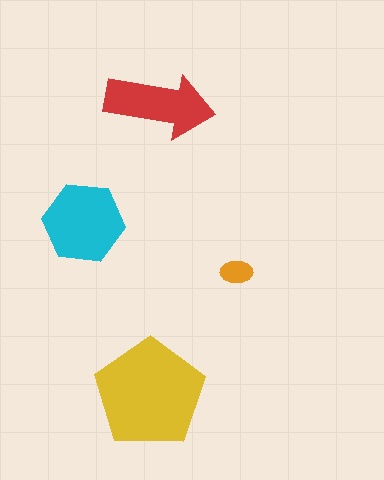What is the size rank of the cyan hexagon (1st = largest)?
2nd.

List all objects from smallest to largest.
The orange ellipse, the red arrow, the cyan hexagon, the yellow pentagon.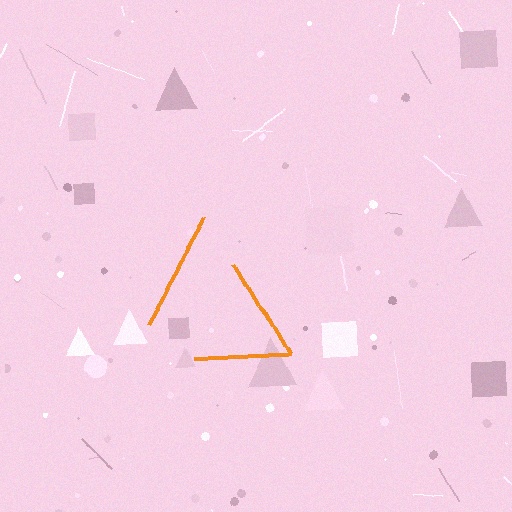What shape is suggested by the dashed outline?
The dashed outline suggests a triangle.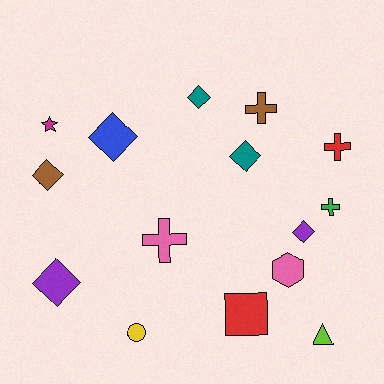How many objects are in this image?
There are 15 objects.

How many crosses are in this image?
There are 4 crosses.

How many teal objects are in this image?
There are 2 teal objects.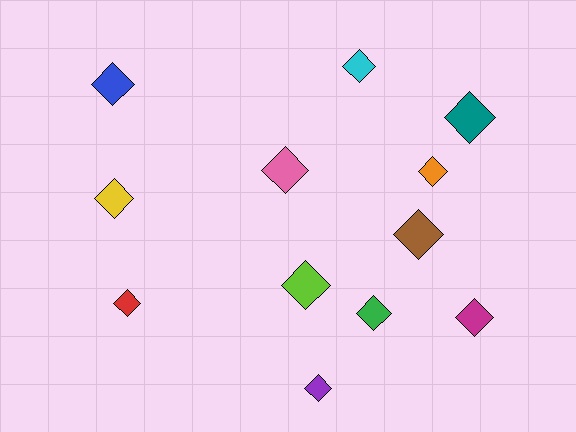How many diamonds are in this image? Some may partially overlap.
There are 12 diamonds.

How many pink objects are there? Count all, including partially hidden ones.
There is 1 pink object.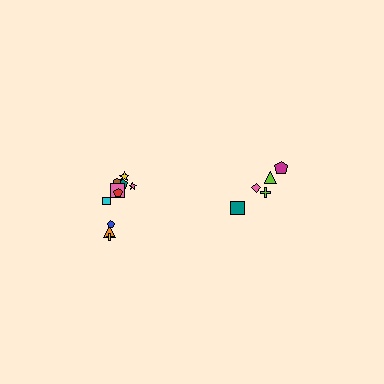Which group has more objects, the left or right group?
The left group.